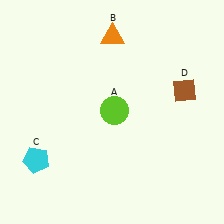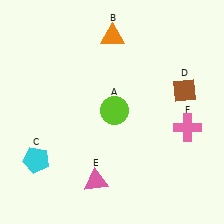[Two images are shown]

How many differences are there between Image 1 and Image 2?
There are 2 differences between the two images.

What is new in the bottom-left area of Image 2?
A pink triangle (E) was added in the bottom-left area of Image 2.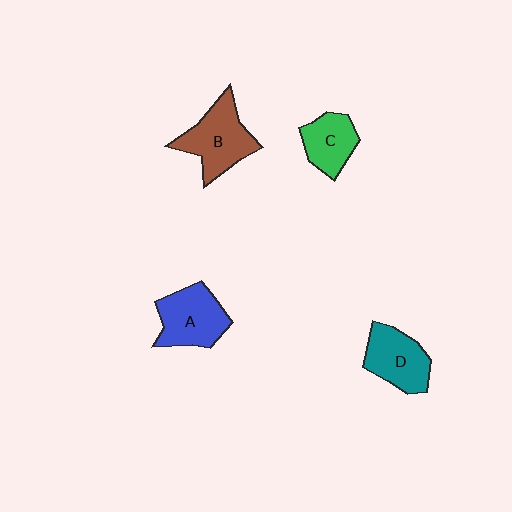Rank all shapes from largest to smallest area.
From largest to smallest: B (brown), A (blue), D (teal), C (green).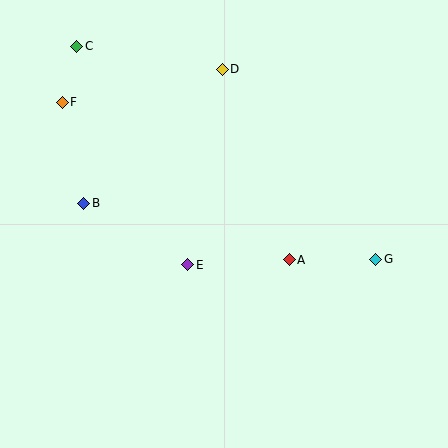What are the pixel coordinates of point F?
Point F is at (62, 102).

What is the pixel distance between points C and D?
The distance between C and D is 147 pixels.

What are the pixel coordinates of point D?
Point D is at (222, 69).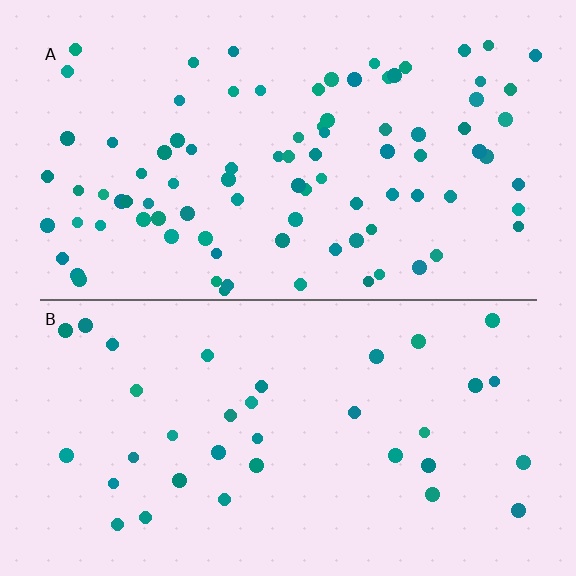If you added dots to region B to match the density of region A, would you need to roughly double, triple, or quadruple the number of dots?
Approximately triple.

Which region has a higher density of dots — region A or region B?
A (the top).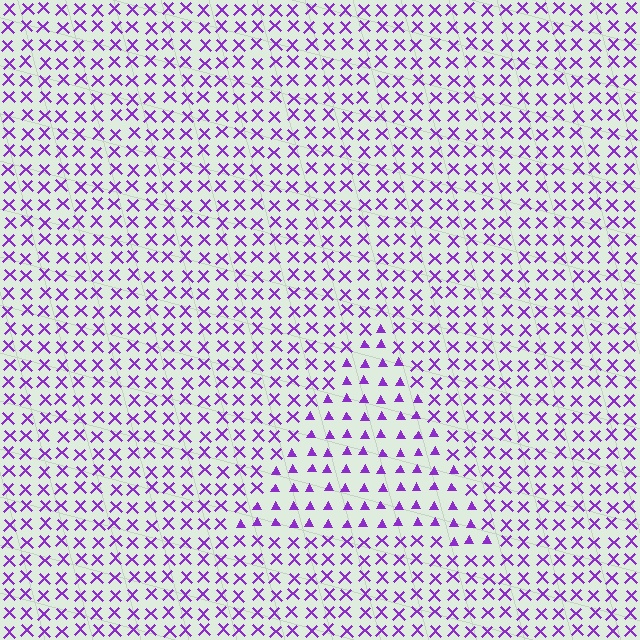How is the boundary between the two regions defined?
The boundary is defined by a change in element shape: triangles inside vs. X marks outside. All elements share the same color and spacing.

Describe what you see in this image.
The image is filled with small purple elements arranged in a uniform grid. A triangle-shaped region contains triangles, while the surrounding area contains X marks. The boundary is defined purely by the change in element shape.